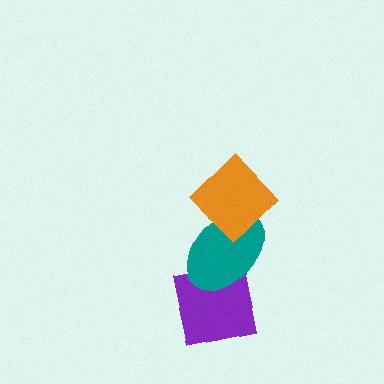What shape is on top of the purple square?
The teal ellipse is on top of the purple square.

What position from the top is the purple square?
The purple square is 3rd from the top.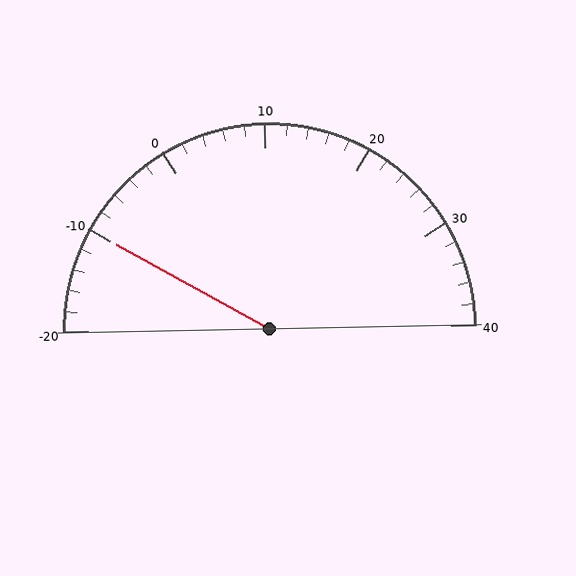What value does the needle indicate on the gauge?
The needle indicates approximately -10.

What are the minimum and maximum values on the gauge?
The gauge ranges from -20 to 40.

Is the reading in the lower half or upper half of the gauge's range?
The reading is in the lower half of the range (-20 to 40).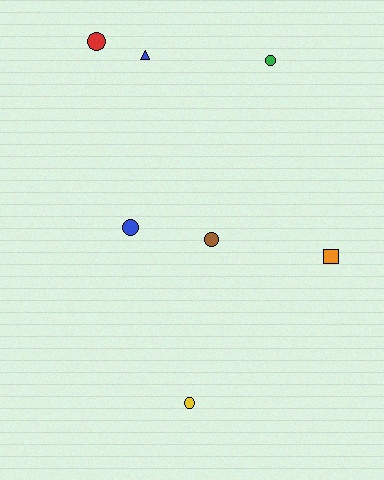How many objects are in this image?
There are 7 objects.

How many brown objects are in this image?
There is 1 brown object.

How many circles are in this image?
There are 5 circles.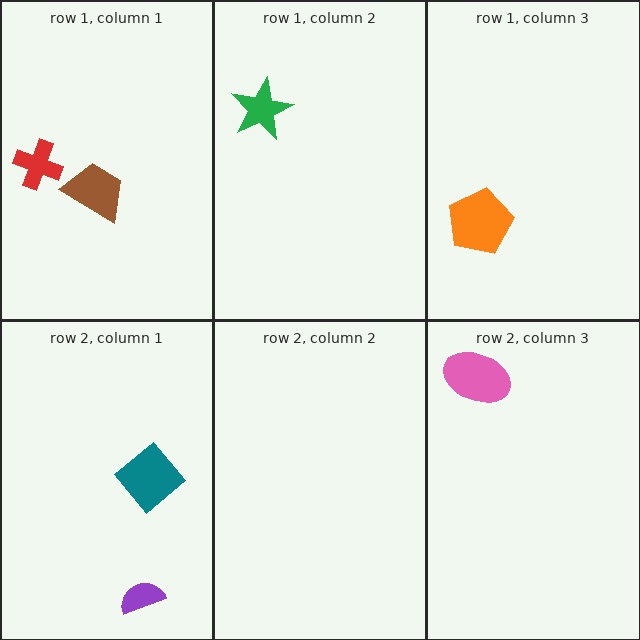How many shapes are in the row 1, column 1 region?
2.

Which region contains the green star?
The row 1, column 2 region.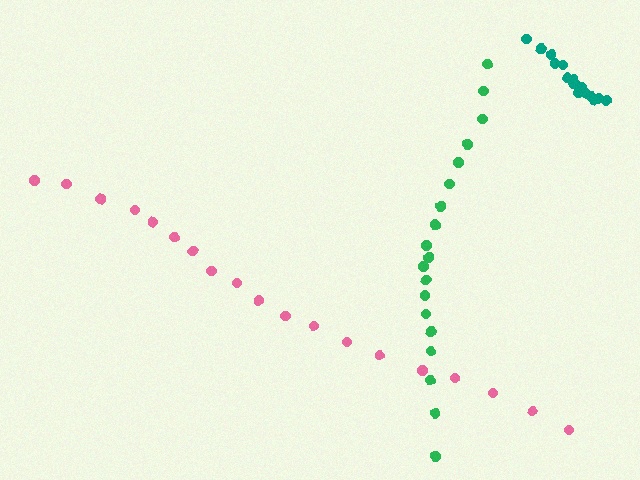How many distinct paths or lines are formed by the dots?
There are 3 distinct paths.